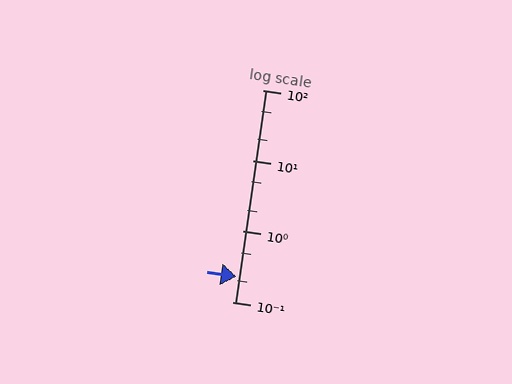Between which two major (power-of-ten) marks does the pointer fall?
The pointer is between 0.1 and 1.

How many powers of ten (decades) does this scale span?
The scale spans 3 decades, from 0.1 to 100.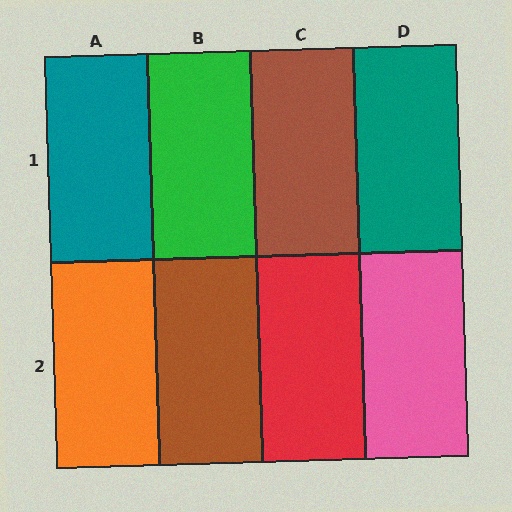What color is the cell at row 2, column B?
Brown.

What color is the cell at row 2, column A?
Orange.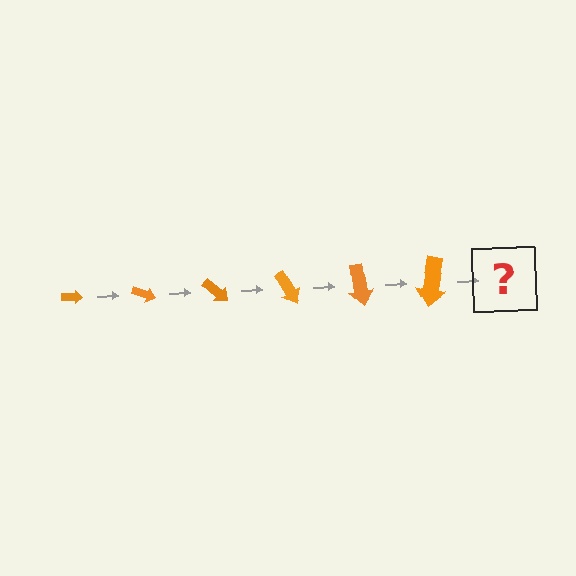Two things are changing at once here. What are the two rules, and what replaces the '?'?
The two rules are that the arrow grows larger each step and it rotates 20 degrees each step. The '?' should be an arrow, larger than the previous one and rotated 120 degrees from the start.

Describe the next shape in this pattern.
It should be an arrow, larger than the previous one and rotated 120 degrees from the start.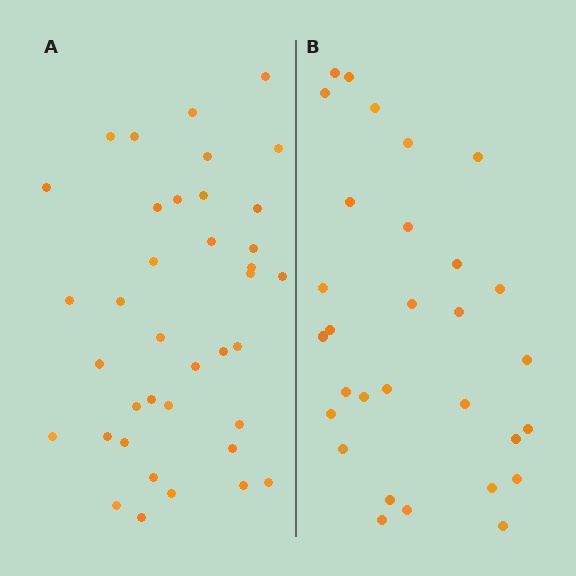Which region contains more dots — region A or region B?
Region A (the left region) has more dots.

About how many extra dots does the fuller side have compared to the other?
Region A has roughly 8 or so more dots than region B.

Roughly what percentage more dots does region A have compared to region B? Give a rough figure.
About 25% more.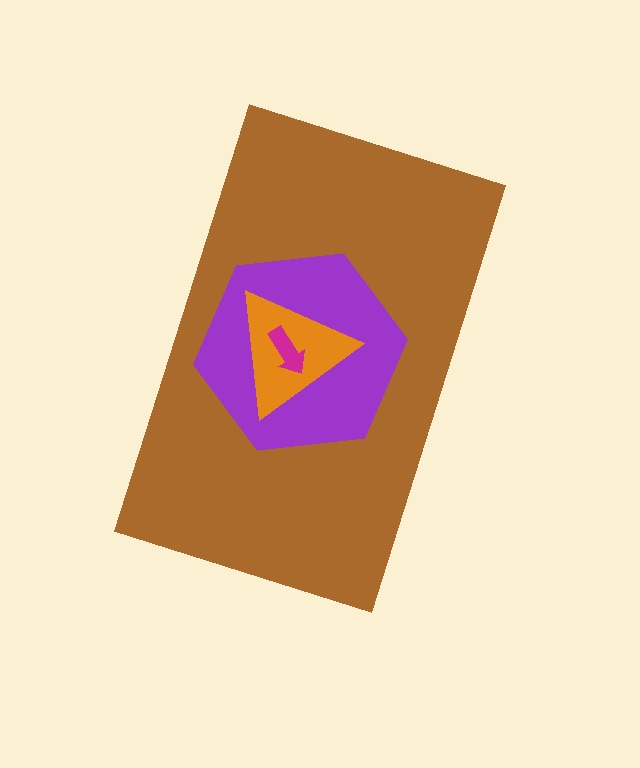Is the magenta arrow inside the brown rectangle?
Yes.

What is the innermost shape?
The magenta arrow.